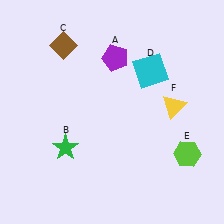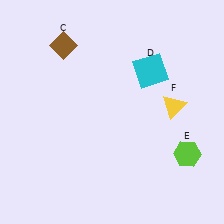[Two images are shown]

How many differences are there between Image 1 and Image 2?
There are 2 differences between the two images.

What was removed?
The purple pentagon (A), the green star (B) were removed in Image 2.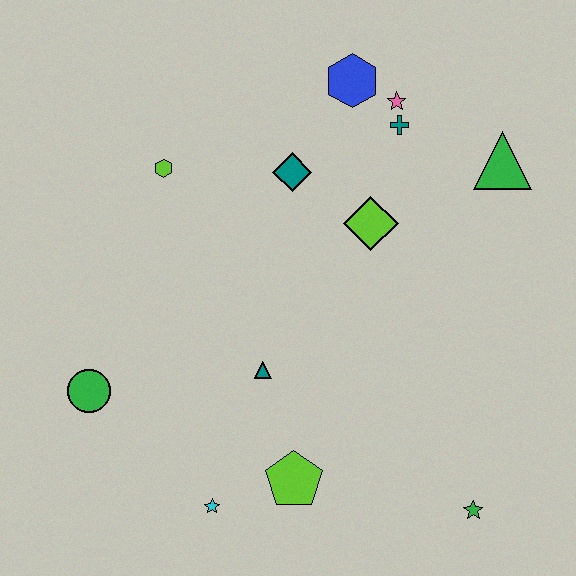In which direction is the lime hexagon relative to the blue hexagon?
The lime hexagon is to the left of the blue hexagon.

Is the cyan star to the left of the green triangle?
Yes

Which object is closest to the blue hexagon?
The pink star is closest to the blue hexagon.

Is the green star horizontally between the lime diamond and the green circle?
No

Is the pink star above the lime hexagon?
Yes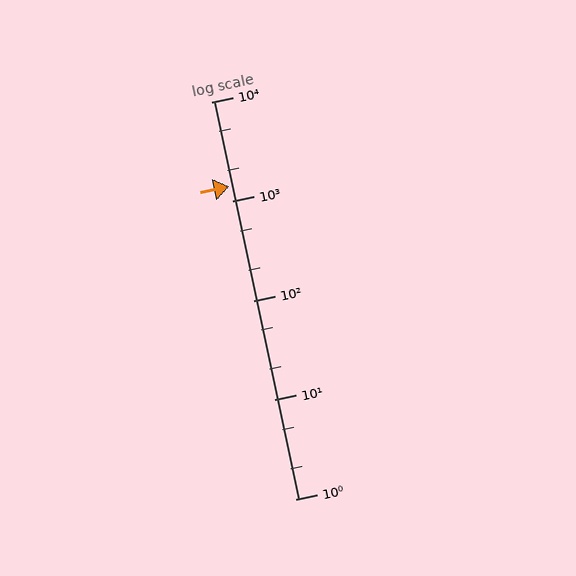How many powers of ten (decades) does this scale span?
The scale spans 4 decades, from 1 to 10000.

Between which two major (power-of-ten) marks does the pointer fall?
The pointer is between 1000 and 10000.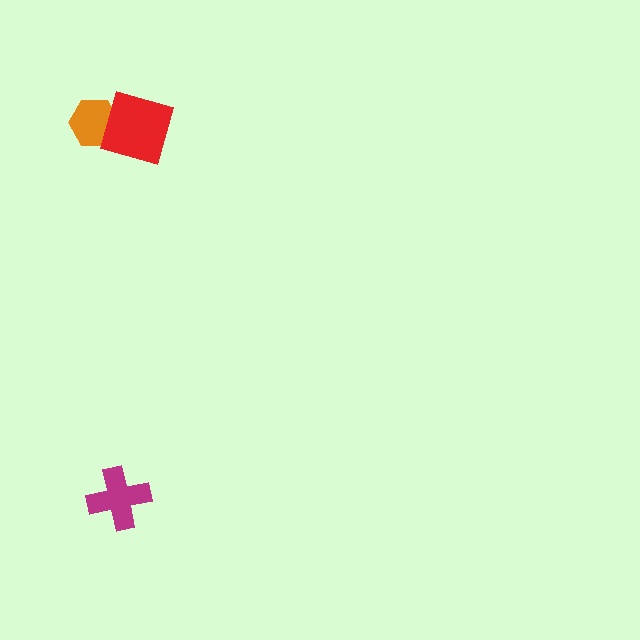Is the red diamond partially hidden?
No, no other shape covers it.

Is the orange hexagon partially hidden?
Yes, it is partially covered by another shape.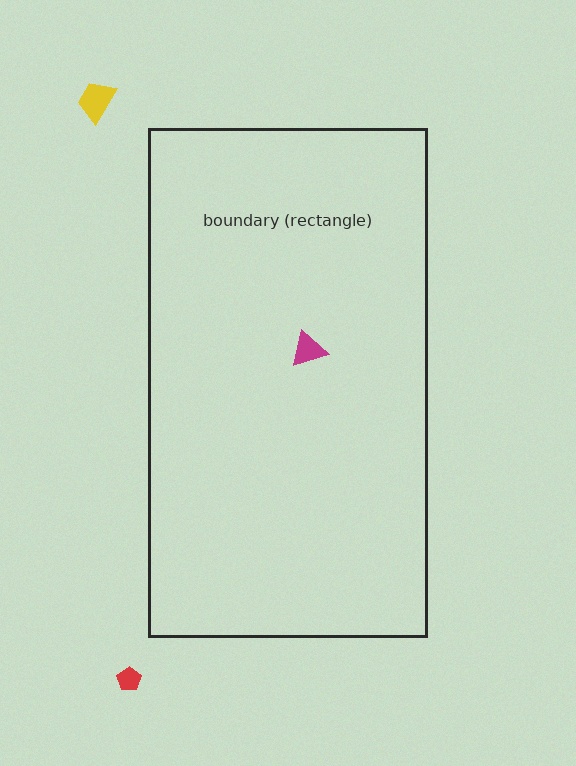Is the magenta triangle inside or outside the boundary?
Inside.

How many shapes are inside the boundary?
1 inside, 2 outside.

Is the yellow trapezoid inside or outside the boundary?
Outside.